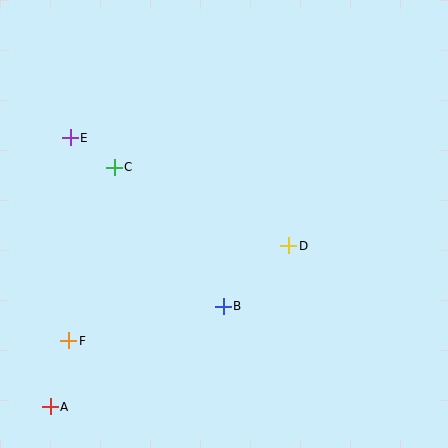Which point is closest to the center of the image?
Point D at (289, 246) is closest to the center.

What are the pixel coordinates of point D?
Point D is at (289, 246).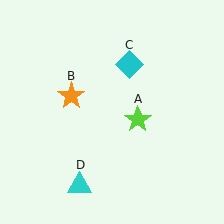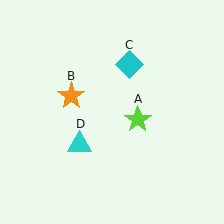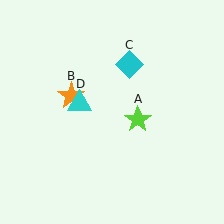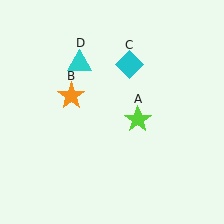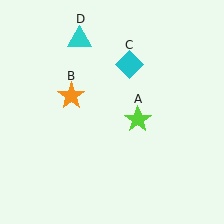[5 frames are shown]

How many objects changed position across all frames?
1 object changed position: cyan triangle (object D).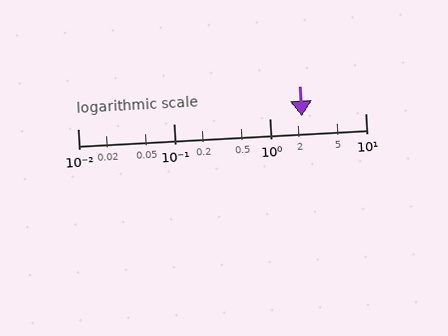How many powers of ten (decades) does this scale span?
The scale spans 3 decades, from 0.01 to 10.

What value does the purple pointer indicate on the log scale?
The pointer indicates approximately 2.2.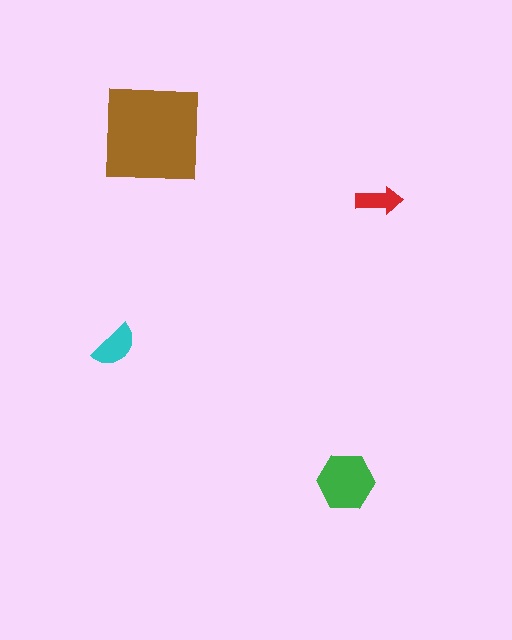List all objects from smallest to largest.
The red arrow, the cyan semicircle, the green hexagon, the brown square.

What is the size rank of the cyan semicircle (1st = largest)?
3rd.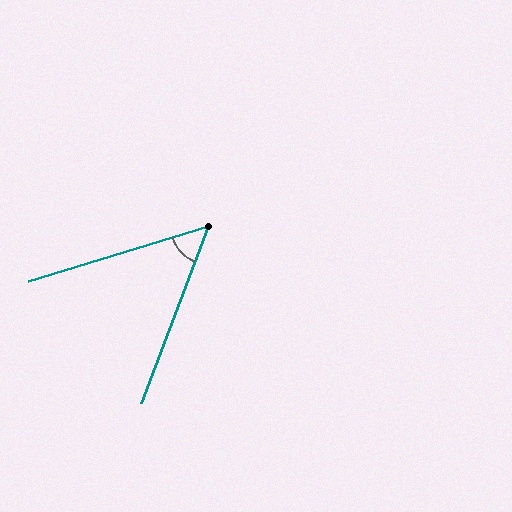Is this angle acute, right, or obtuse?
It is acute.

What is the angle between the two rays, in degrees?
Approximately 52 degrees.